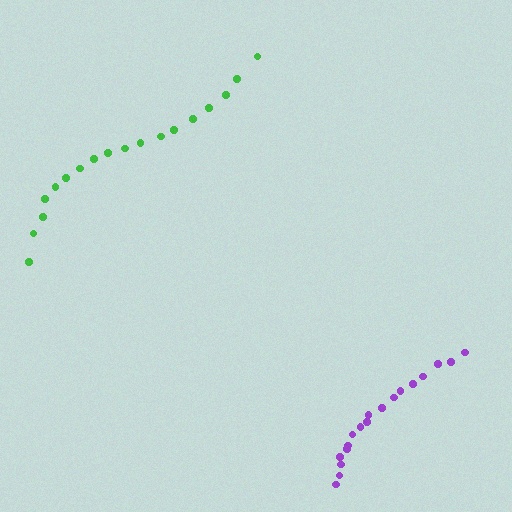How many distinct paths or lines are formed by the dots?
There are 2 distinct paths.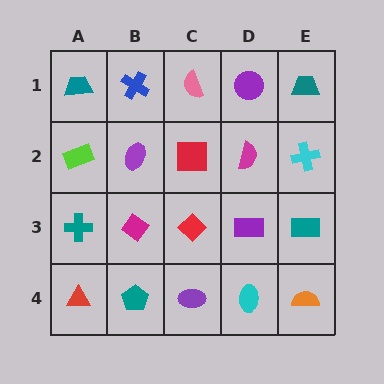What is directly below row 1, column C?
A red square.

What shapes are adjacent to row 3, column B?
A purple ellipse (row 2, column B), a teal pentagon (row 4, column B), a teal cross (row 3, column A), a red diamond (row 3, column C).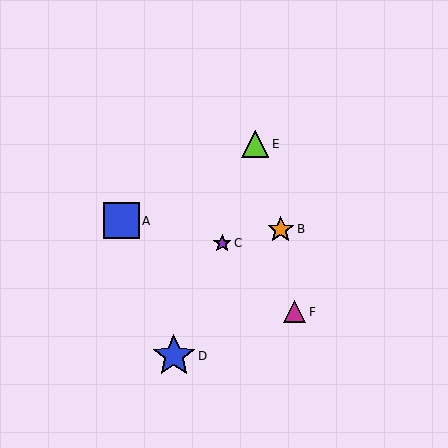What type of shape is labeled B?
Shape B is an orange star.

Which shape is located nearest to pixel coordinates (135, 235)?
The blue square (labeled A) at (121, 221) is nearest to that location.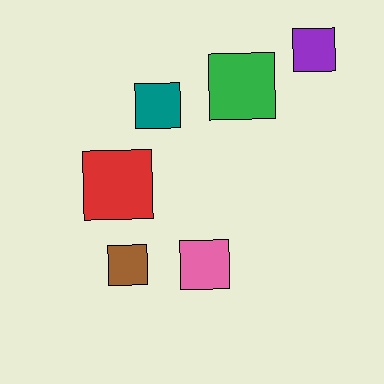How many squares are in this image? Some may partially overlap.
There are 6 squares.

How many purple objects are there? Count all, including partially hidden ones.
There is 1 purple object.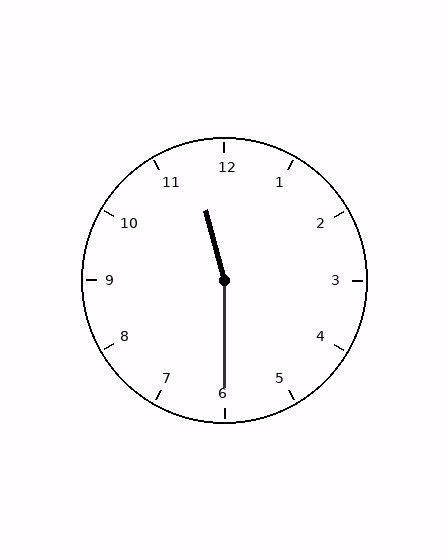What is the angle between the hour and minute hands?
Approximately 165 degrees.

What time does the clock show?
11:30.